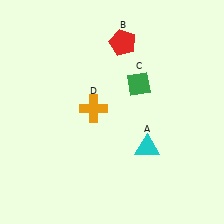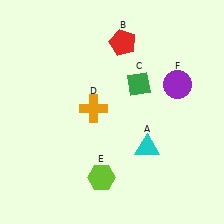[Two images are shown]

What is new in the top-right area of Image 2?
A purple circle (F) was added in the top-right area of Image 2.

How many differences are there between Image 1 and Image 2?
There are 2 differences between the two images.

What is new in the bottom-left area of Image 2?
A lime hexagon (E) was added in the bottom-left area of Image 2.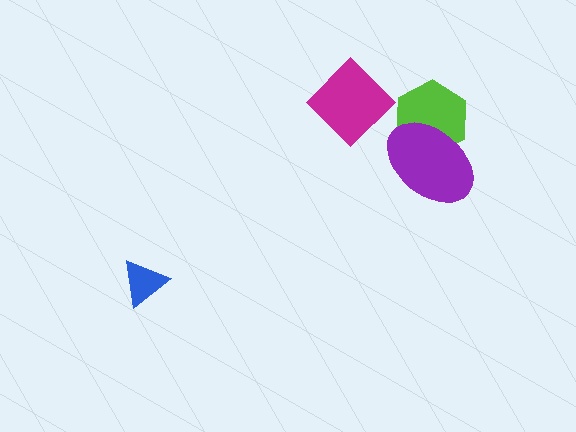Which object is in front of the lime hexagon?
The purple ellipse is in front of the lime hexagon.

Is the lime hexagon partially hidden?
Yes, it is partially covered by another shape.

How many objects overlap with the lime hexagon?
1 object overlaps with the lime hexagon.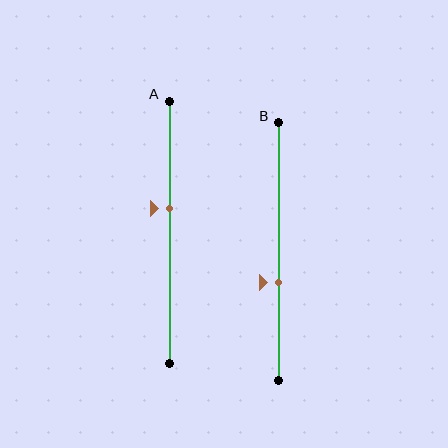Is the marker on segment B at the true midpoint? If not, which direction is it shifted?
No, the marker on segment B is shifted downward by about 12% of the segment length.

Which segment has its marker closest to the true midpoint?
Segment A has its marker closest to the true midpoint.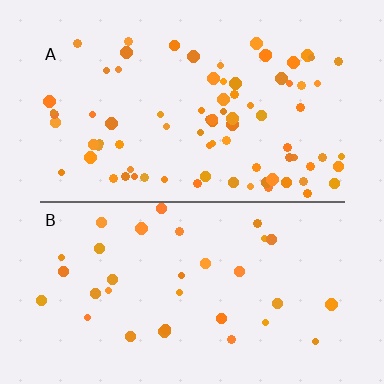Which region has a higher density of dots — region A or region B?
A (the top).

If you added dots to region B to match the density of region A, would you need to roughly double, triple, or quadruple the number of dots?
Approximately double.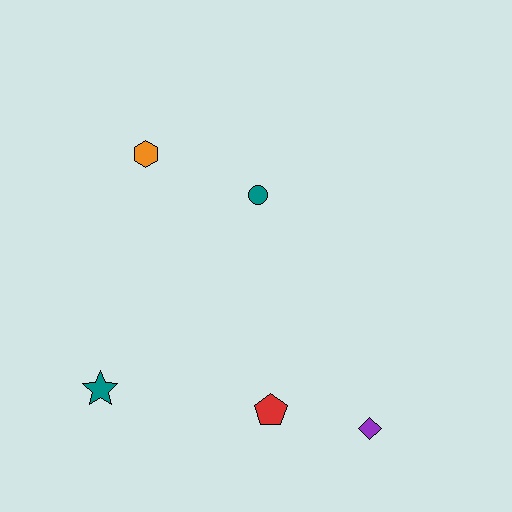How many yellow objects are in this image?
There are no yellow objects.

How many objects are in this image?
There are 5 objects.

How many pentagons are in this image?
There is 1 pentagon.